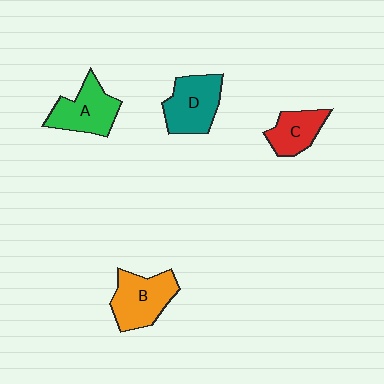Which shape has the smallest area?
Shape C (red).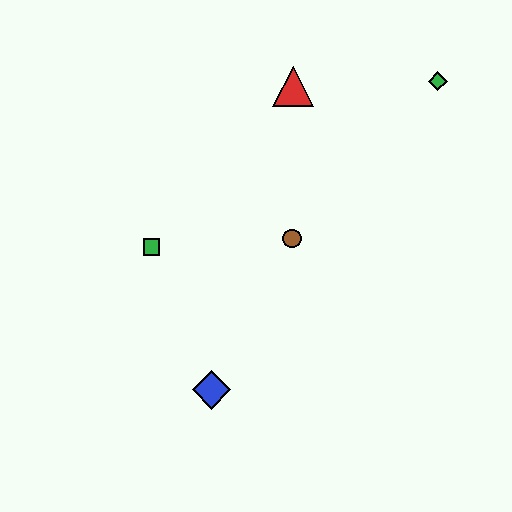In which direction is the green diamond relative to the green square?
The green diamond is to the right of the green square.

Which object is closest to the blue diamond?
The green square is closest to the blue diamond.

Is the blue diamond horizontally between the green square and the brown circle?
Yes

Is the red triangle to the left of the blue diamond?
No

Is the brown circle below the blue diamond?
No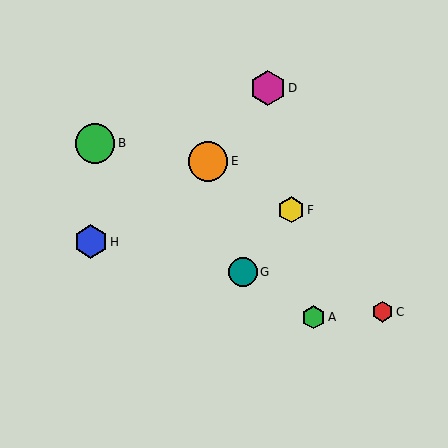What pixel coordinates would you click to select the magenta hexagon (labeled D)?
Click at (268, 88) to select the magenta hexagon D.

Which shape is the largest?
The orange circle (labeled E) is the largest.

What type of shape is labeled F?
Shape F is a yellow hexagon.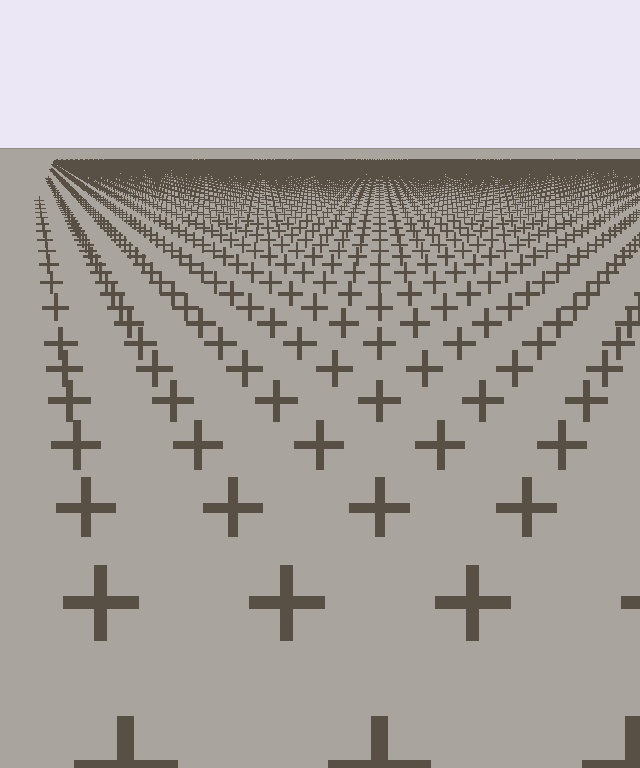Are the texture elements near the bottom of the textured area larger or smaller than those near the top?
Larger. Near the bottom, elements are closer to the viewer and appear at a bigger on-screen size.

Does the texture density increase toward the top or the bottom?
Density increases toward the top.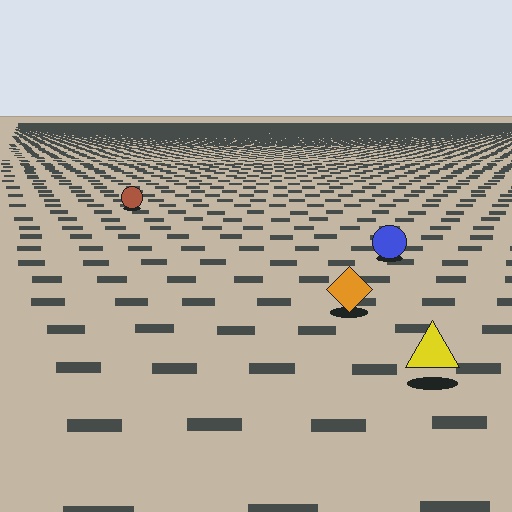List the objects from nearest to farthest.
From nearest to farthest: the yellow triangle, the orange diamond, the blue circle, the brown circle.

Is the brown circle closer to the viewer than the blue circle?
No. The blue circle is closer — you can tell from the texture gradient: the ground texture is coarser near it.